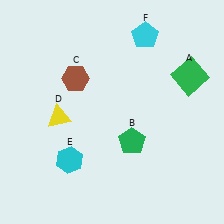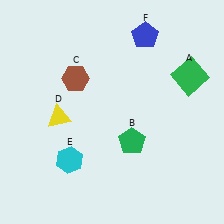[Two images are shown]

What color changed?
The pentagon (F) changed from cyan in Image 1 to blue in Image 2.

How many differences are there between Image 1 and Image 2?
There is 1 difference between the two images.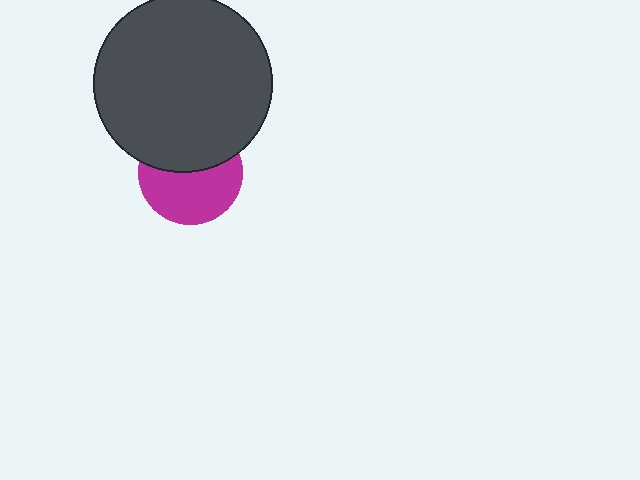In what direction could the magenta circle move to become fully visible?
The magenta circle could move down. That would shift it out from behind the dark gray circle entirely.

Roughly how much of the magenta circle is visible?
About half of it is visible (roughly 56%).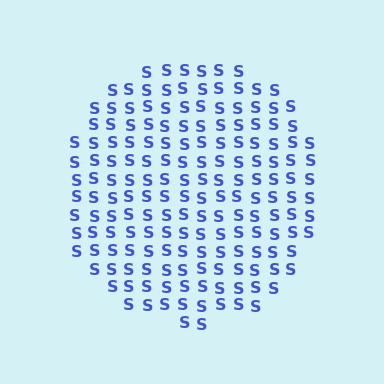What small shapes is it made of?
It is made of small letter S's.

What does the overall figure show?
The overall figure shows a circle.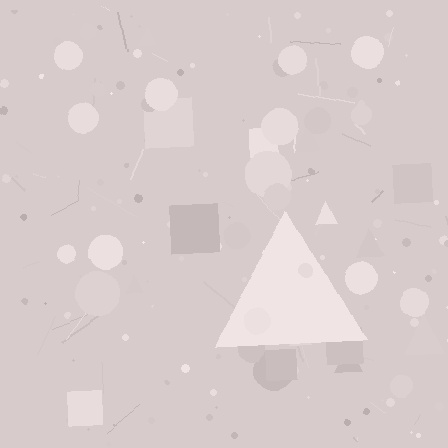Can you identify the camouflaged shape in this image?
The camouflaged shape is a triangle.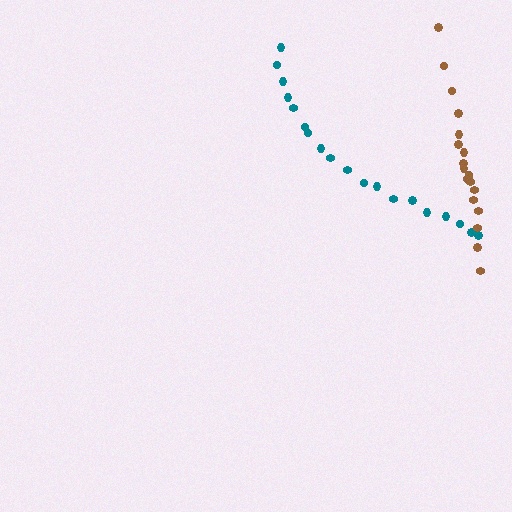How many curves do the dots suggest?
There are 2 distinct paths.